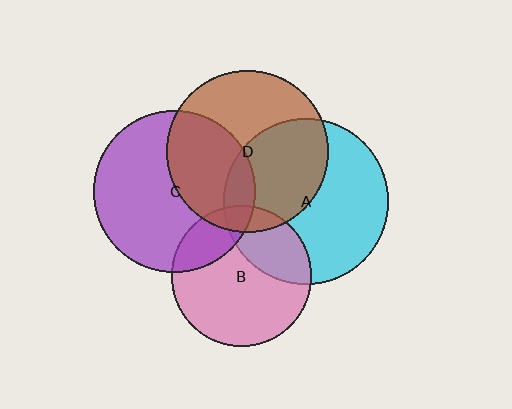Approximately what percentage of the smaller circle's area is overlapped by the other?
Approximately 45%.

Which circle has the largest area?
Circle A (cyan).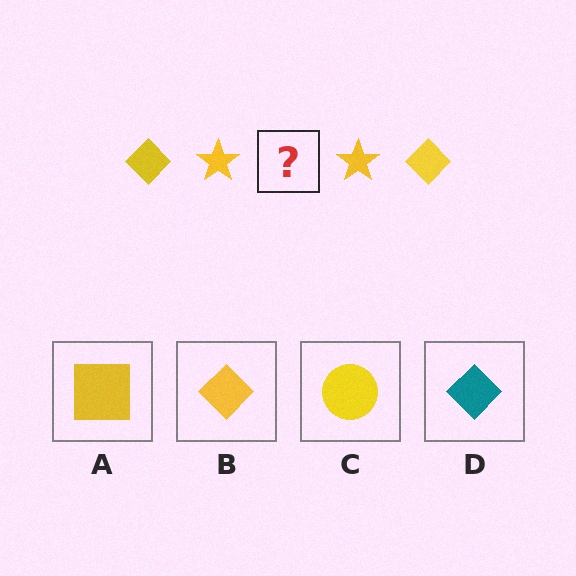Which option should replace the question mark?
Option B.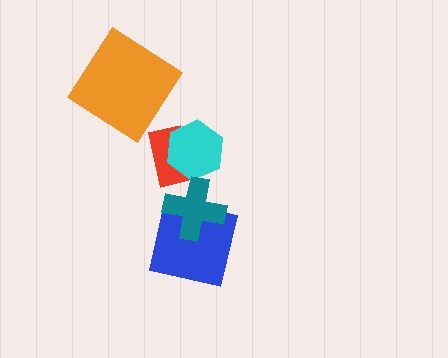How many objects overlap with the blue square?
1 object overlaps with the blue square.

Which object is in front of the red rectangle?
The cyan hexagon is in front of the red rectangle.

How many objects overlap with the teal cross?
1 object overlaps with the teal cross.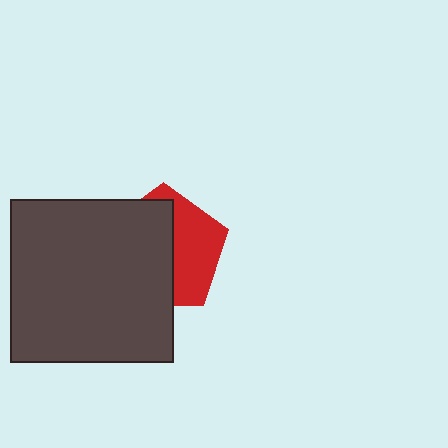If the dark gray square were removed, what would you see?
You would see the complete red pentagon.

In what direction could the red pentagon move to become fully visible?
The red pentagon could move right. That would shift it out from behind the dark gray square entirely.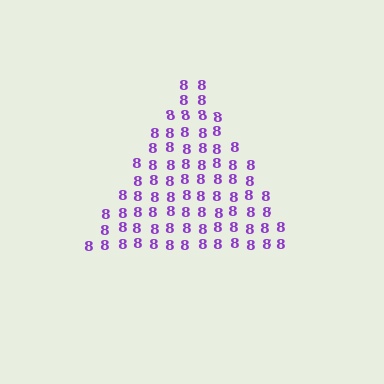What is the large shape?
The large shape is a triangle.